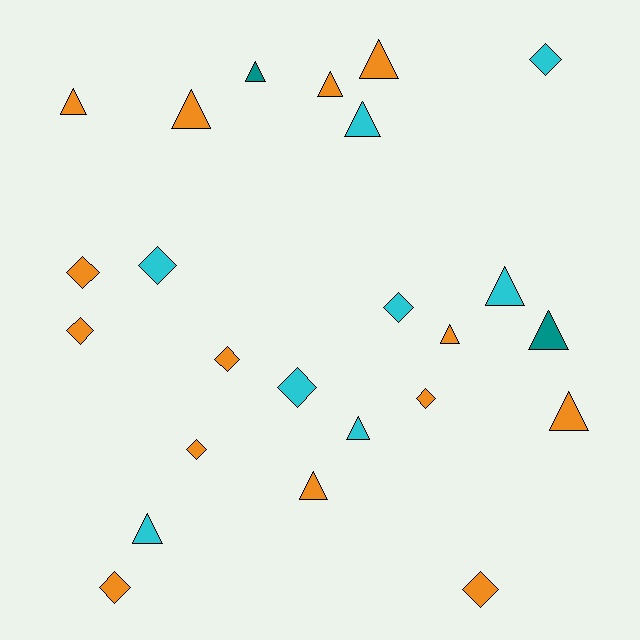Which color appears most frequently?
Orange, with 14 objects.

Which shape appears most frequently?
Triangle, with 13 objects.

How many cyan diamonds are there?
There are 4 cyan diamonds.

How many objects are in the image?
There are 24 objects.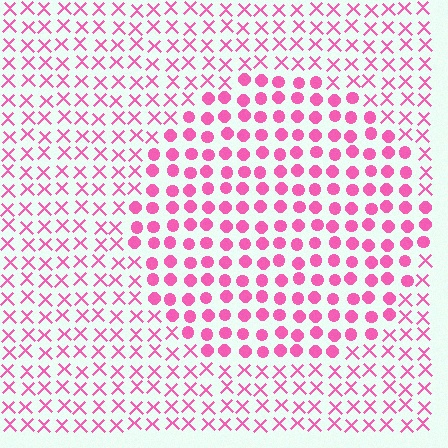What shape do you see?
I see a circle.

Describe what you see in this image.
The image is filled with small pink elements arranged in a uniform grid. A circle-shaped region contains circles, while the surrounding area contains X marks. The boundary is defined purely by the change in element shape.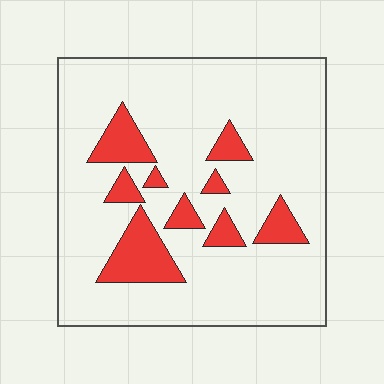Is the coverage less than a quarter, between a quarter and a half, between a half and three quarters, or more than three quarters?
Less than a quarter.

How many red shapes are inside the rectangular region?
9.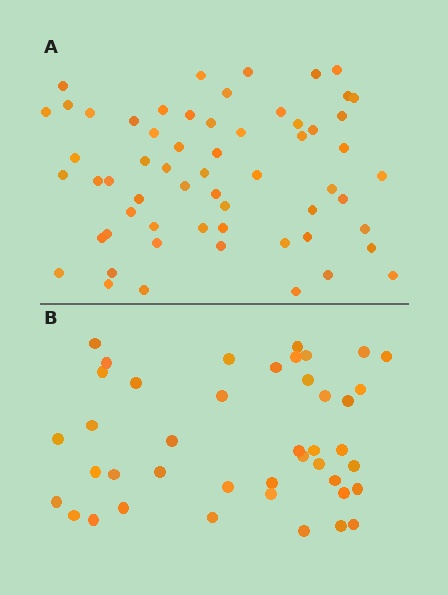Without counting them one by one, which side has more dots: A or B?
Region A (the top region) has more dots.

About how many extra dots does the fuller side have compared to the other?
Region A has approximately 20 more dots than region B.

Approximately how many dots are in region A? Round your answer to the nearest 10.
About 60 dots.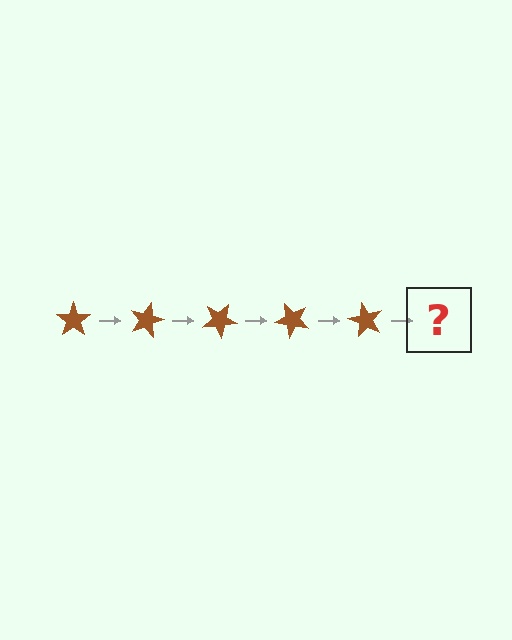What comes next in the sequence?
The next element should be a brown star rotated 75 degrees.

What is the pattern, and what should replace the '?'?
The pattern is that the star rotates 15 degrees each step. The '?' should be a brown star rotated 75 degrees.